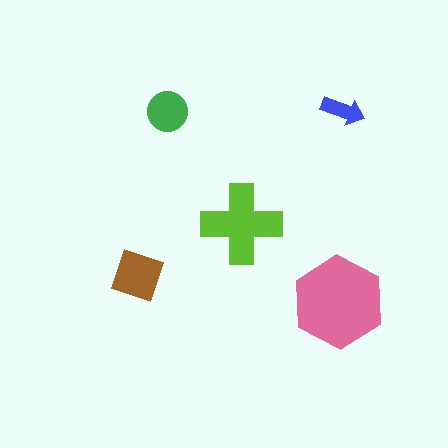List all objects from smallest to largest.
The blue arrow, the green circle, the brown square, the lime cross, the pink hexagon.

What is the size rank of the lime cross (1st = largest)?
2nd.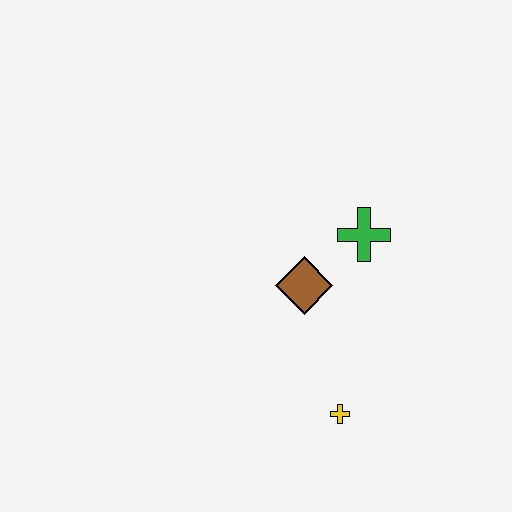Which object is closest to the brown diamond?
The green cross is closest to the brown diamond.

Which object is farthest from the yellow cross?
The green cross is farthest from the yellow cross.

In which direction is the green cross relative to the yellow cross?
The green cross is above the yellow cross.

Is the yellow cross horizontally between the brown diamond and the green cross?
Yes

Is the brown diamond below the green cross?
Yes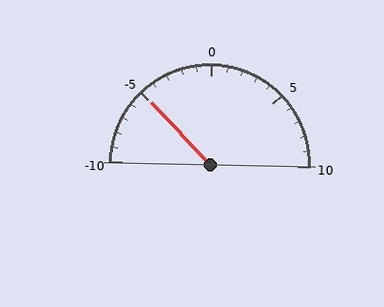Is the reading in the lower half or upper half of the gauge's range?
The reading is in the lower half of the range (-10 to 10).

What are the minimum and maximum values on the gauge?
The gauge ranges from -10 to 10.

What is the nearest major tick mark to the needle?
The nearest major tick mark is -5.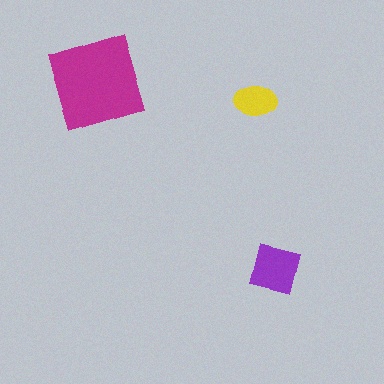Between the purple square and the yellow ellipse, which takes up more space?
The purple square.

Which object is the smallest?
The yellow ellipse.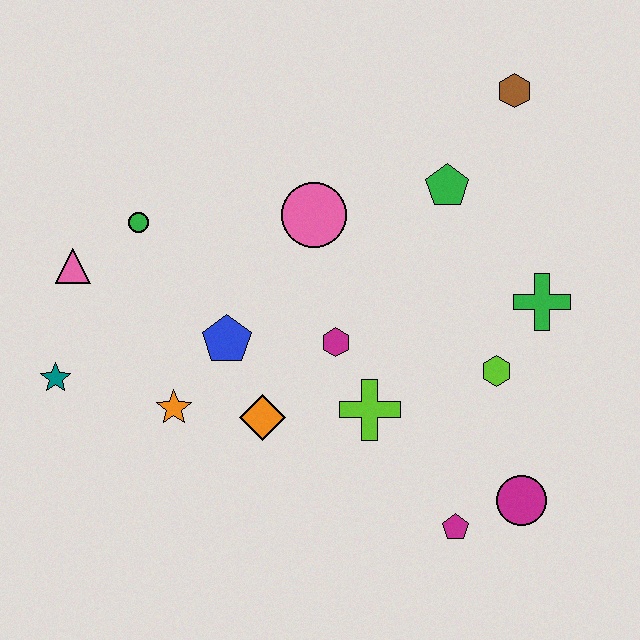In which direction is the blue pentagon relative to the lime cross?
The blue pentagon is to the left of the lime cross.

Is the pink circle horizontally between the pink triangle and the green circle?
No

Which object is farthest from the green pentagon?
The teal star is farthest from the green pentagon.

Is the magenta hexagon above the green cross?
No